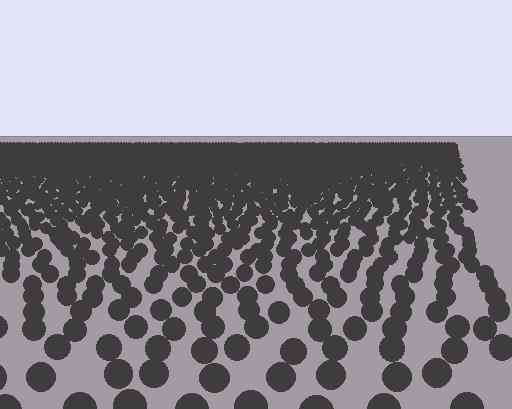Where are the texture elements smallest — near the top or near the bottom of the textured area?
Near the top.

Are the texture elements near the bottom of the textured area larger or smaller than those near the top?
Larger. Near the bottom, elements are closer to the viewer and appear at a bigger on-screen size.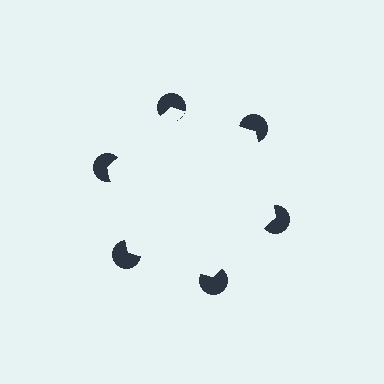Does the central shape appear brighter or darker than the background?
It typically appears slightly brighter than the background, even though no actual brightness change is drawn.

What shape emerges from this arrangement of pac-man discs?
An illusory hexagon — its edges are inferred from the aligned wedge cuts in the pac-man discs, not physically drawn.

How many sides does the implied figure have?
6 sides.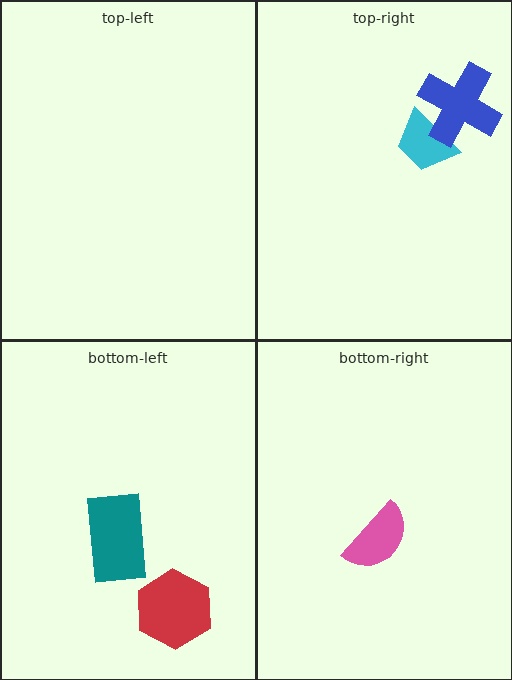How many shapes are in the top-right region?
2.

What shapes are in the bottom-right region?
The pink semicircle.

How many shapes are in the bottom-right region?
1.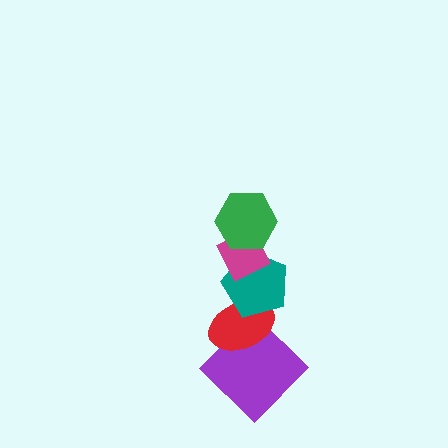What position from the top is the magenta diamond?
The magenta diamond is 2nd from the top.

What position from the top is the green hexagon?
The green hexagon is 1st from the top.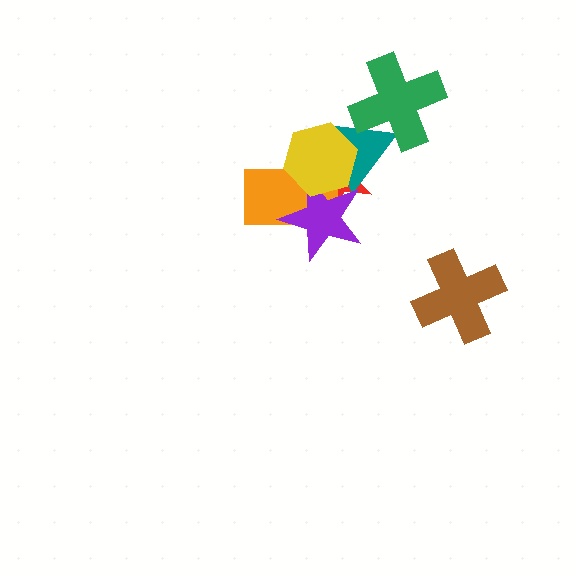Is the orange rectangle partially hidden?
Yes, it is partially covered by another shape.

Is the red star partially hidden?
Yes, it is partially covered by another shape.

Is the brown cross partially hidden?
No, no other shape covers it.